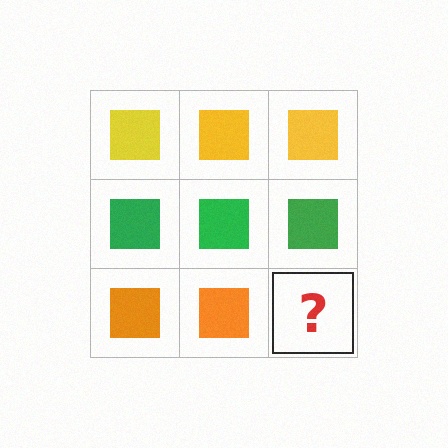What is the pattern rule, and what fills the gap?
The rule is that each row has a consistent color. The gap should be filled with an orange square.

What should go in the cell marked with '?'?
The missing cell should contain an orange square.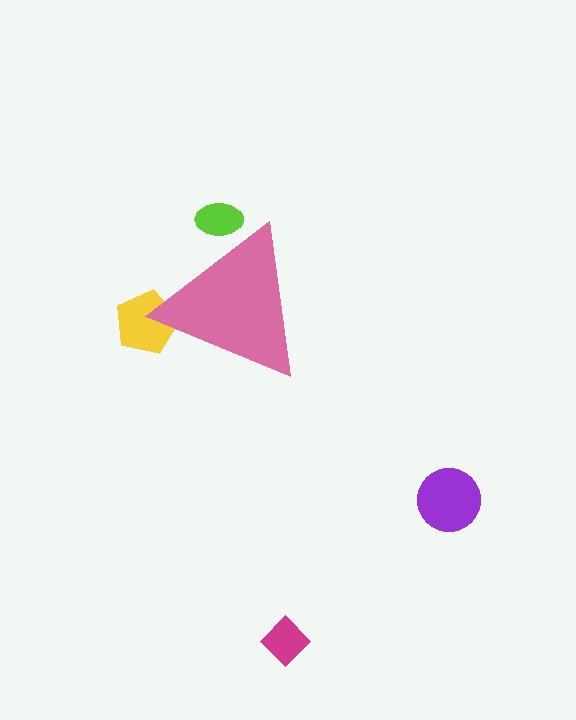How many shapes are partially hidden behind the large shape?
2 shapes are partially hidden.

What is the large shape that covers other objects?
A pink triangle.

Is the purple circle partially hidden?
No, the purple circle is fully visible.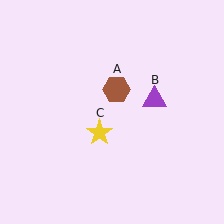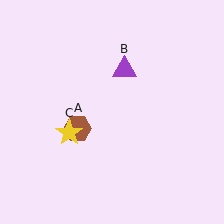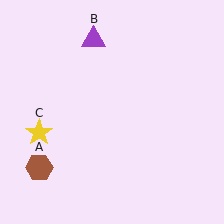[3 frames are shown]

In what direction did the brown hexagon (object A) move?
The brown hexagon (object A) moved down and to the left.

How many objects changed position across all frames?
3 objects changed position: brown hexagon (object A), purple triangle (object B), yellow star (object C).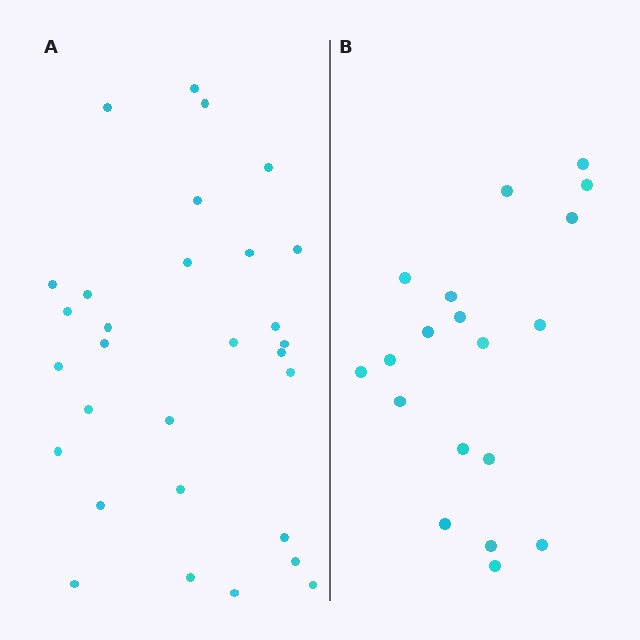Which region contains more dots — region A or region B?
Region A (the left region) has more dots.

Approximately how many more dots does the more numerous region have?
Region A has roughly 12 or so more dots than region B.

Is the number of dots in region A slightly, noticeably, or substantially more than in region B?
Region A has substantially more. The ratio is roughly 1.6 to 1.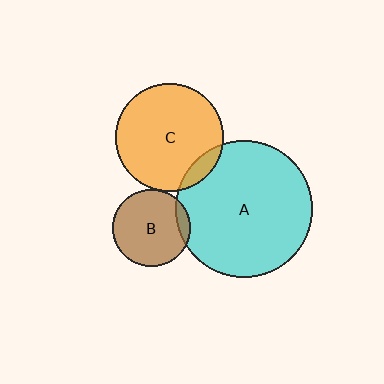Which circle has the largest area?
Circle A (cyan).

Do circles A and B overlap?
Yes.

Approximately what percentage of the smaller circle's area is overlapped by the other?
Approximately 10%.